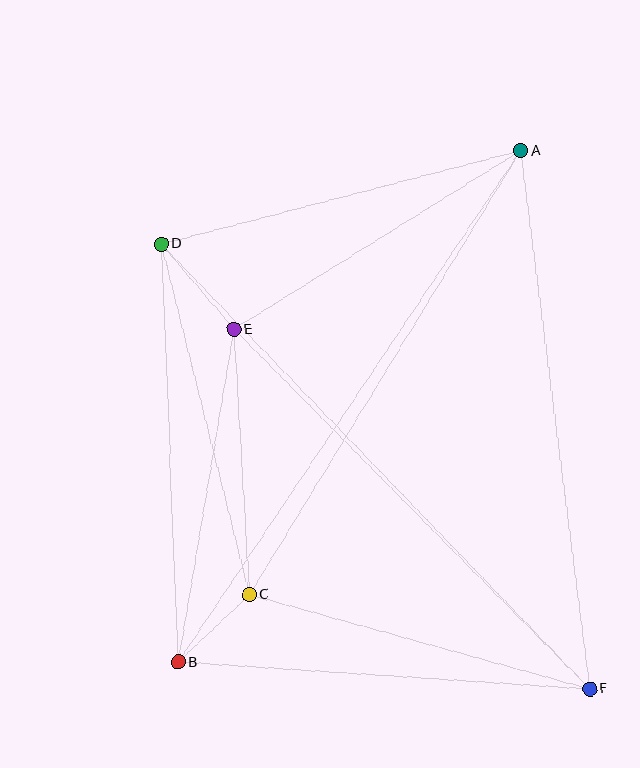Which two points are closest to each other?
Points B and C are closest to each other.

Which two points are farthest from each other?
Points D and F are farthest from each other.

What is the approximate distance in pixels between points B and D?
The distance between B and D is approximately 418 pixels.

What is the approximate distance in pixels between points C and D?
The distance between C and D is approximately 362 pixels.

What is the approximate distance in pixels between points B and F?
The distance between B and F is approximately 412 pixels.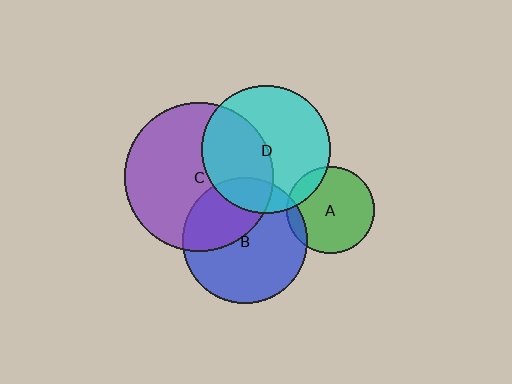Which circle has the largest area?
Circle C (purple).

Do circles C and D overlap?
Yes.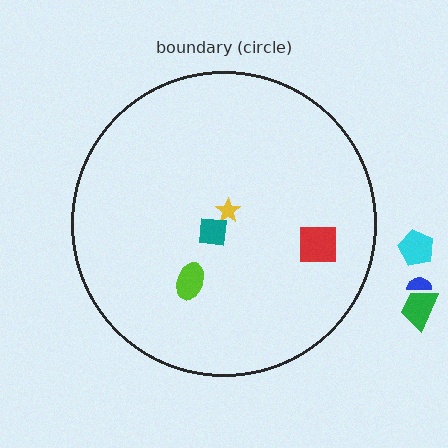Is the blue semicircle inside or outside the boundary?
Outside.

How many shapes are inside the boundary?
4 inside, 3 outside.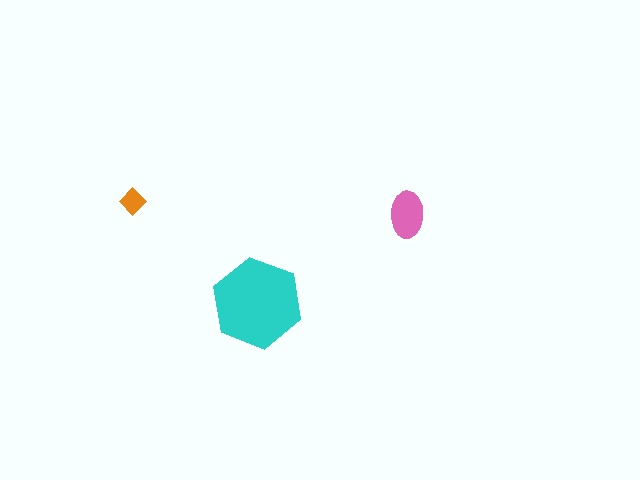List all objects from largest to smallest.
The cyan hexagon, the pink ellipse, the orange diamond.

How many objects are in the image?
There are 3 objects in the image.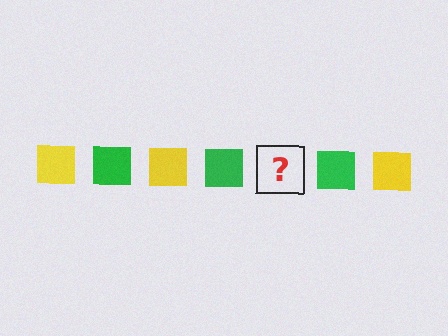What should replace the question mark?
The question mark should be replaced with a yellow square.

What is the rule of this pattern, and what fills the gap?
The rule is that the pattern cycles through yellow, green squares. The gap should be filled with a yellow square.